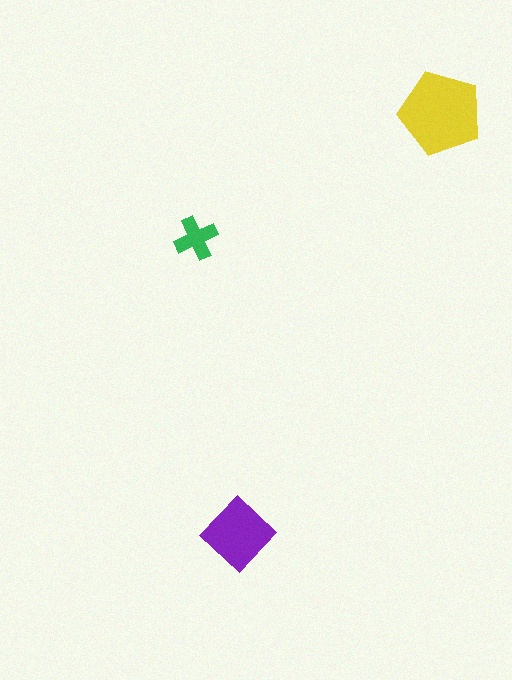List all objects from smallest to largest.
The green cross, the purple diamond, the yellow pentagon.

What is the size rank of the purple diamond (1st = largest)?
2nd.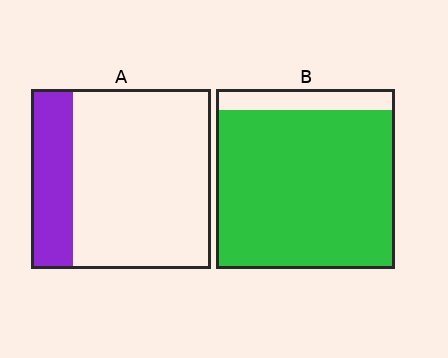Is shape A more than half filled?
No.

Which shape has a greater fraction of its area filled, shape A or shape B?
Shape B.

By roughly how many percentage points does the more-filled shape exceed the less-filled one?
By roughly 65 percentage points (B over A).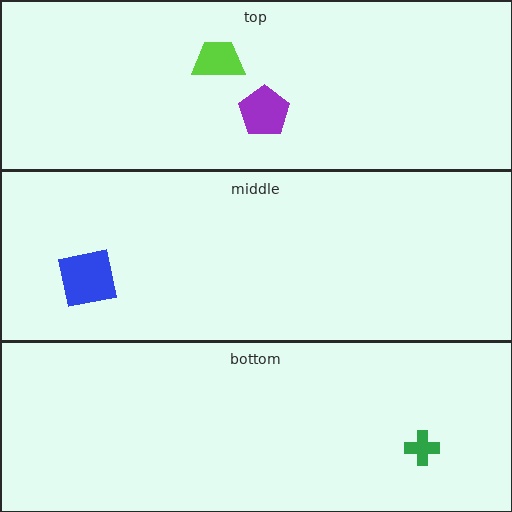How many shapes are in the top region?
2.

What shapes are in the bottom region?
The green cross.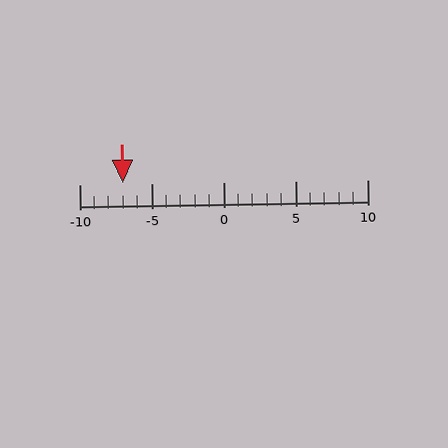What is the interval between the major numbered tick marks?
The major tick marks are spaced 5 units apart.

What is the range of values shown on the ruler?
The ruler shows values from -10 to 10.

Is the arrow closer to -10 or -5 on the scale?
The arrow is closer to -5.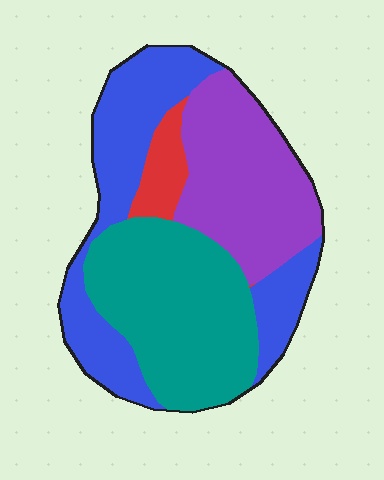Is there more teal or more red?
Teal.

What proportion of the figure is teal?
Teal takes up about one third (1/3) of the figure.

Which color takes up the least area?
Red, at roughly 5%.